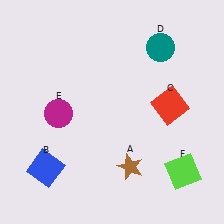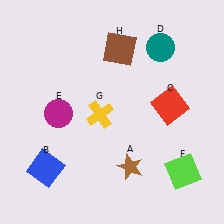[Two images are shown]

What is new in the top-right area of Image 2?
A brown square (H) was added in the top-right area of Image 2.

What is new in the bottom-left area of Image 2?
A yellow cross (G) was added in the bottom-left area of Image 2.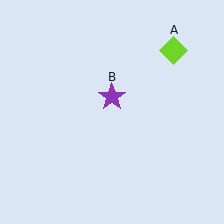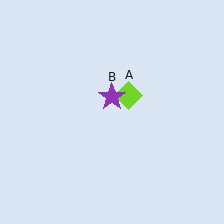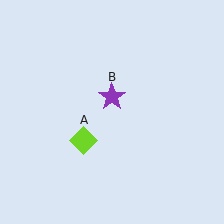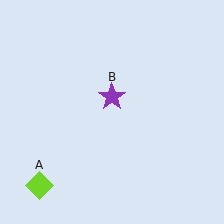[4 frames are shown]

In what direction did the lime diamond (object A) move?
The lime diamond (object A) moved down and to the left.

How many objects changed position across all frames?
1 object changed position: lime diamond (object A).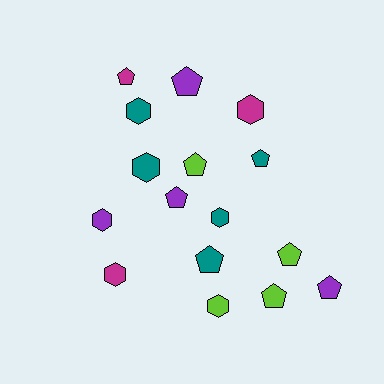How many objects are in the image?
There are 16 objects.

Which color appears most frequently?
Teal, with 5 objects.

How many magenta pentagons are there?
There is 1 magenta pentagon.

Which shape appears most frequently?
Pentagon, with 9 objects.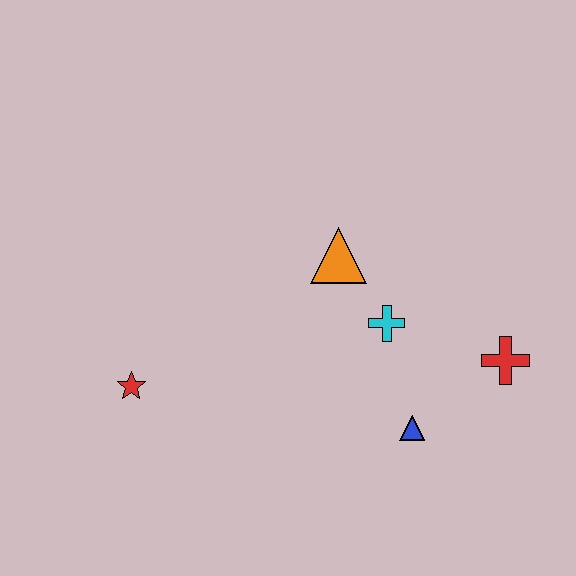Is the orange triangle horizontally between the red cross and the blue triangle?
No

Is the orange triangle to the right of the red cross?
No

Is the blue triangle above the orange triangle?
No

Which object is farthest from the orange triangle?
The red star is farthest from the orange triangle.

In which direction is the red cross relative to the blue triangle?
The red cross is to the right of the blue triangle.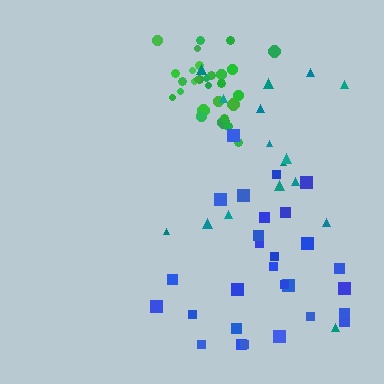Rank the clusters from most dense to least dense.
green, blue, teal.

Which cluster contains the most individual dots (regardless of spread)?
Green (30).